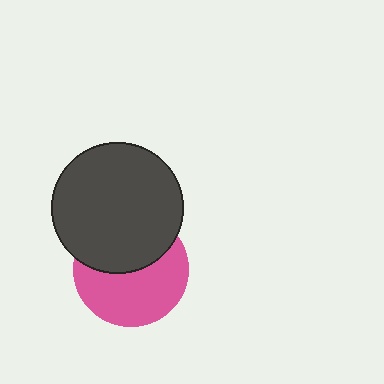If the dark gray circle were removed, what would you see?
You would see the complete pink circle.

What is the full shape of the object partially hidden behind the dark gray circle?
The partially hidden object is a pink circle.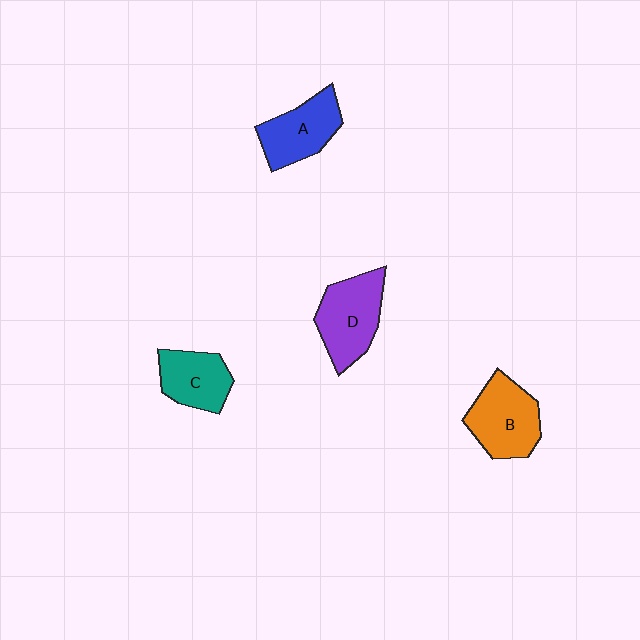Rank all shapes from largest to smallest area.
From largest to smallest: D (purple), B (orange), A (blue), C (teal).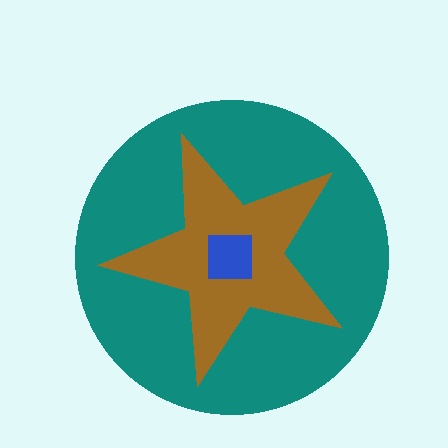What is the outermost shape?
The teal circle.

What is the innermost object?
The blue square.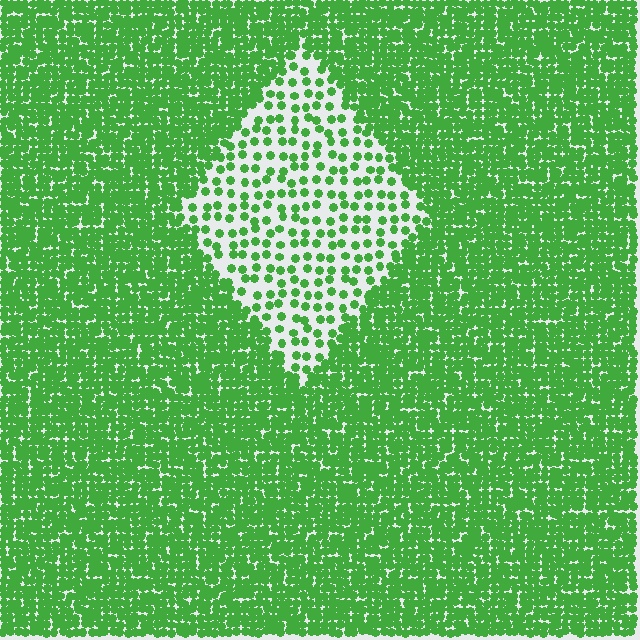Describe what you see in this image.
The image contains small green elements arranged at two different densities. A diamond-shaped region is visible where the elements are less densely packed than the surrounding area.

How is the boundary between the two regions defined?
The boundary is defined by a change in element density (approximately 2.9x ratio). All elements are the same color, size, and shape.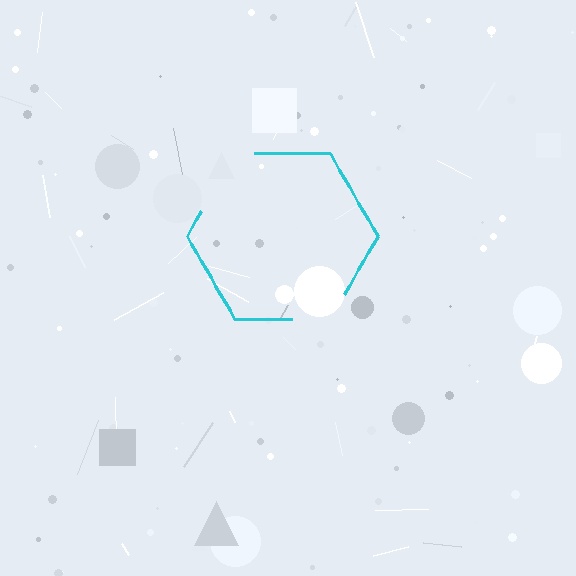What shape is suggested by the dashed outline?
The dashed outline suggests a hexagon.